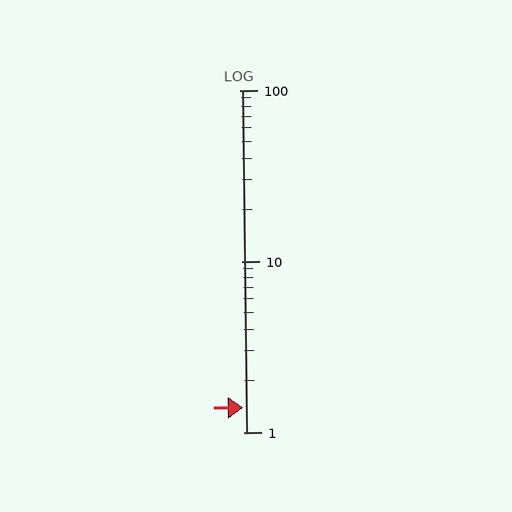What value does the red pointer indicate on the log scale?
The pointer indicates approximately 1.4.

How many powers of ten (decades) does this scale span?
The scale spans 2 decades, from 1 to 100.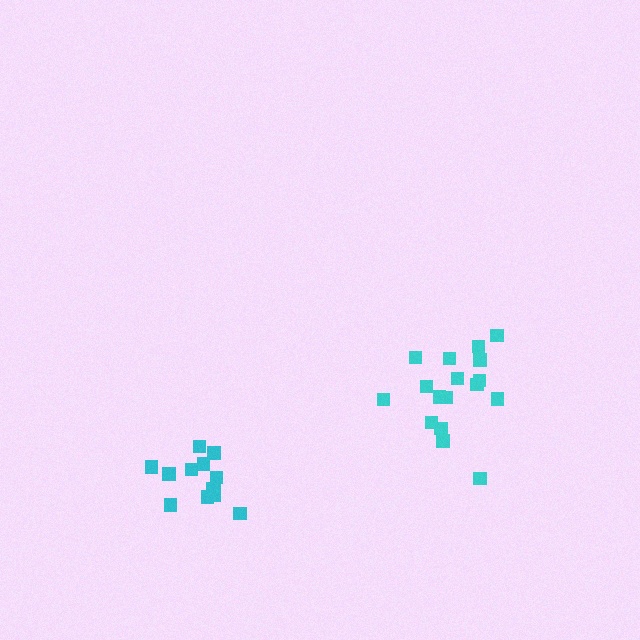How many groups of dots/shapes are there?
There are 2 groups.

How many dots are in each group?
Group 1: 17 dots, Group 2: 13 dots (30 total).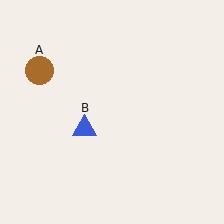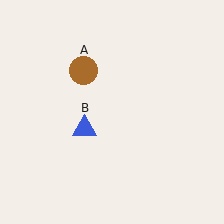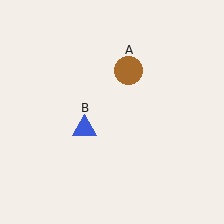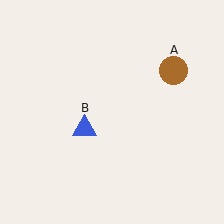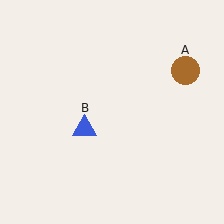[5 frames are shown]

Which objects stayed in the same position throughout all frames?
Blue triangle (object B) remained stationary.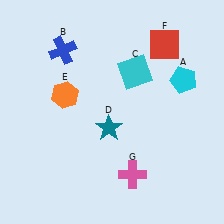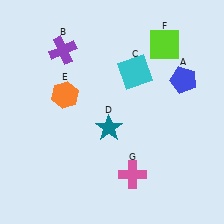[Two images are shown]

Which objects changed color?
A changed from cyan to blue. B changed from blue to purple. F changed from red to lime.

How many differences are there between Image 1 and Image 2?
There are 3 differences between the two images.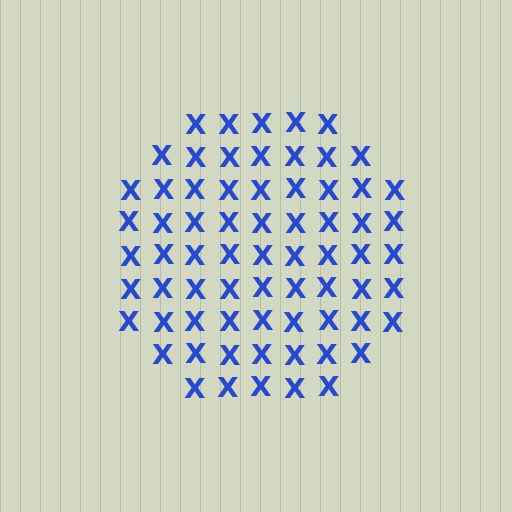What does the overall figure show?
The overall figure shows a circle.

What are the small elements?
The small elements are letter X's.